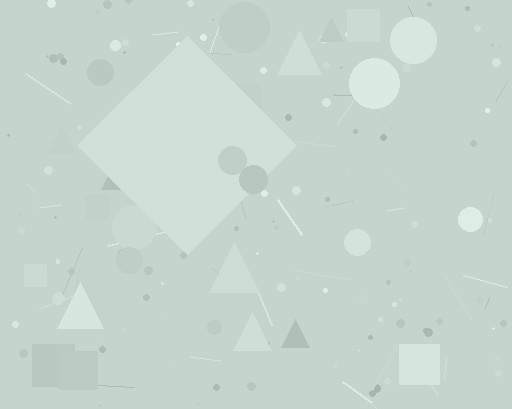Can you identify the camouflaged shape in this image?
The camouflaged shape is a diamond.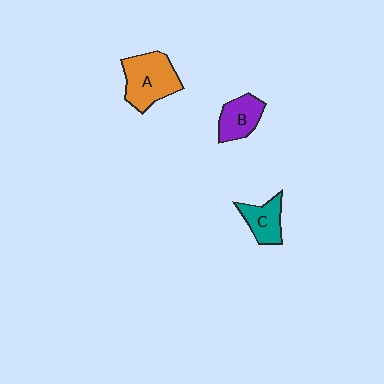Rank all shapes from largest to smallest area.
From largest to smallest: A (orange), B (purple), C (teal).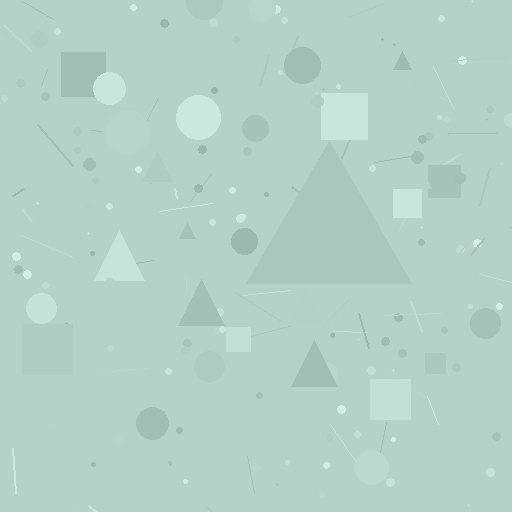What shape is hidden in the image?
A triangle is hidden in the image.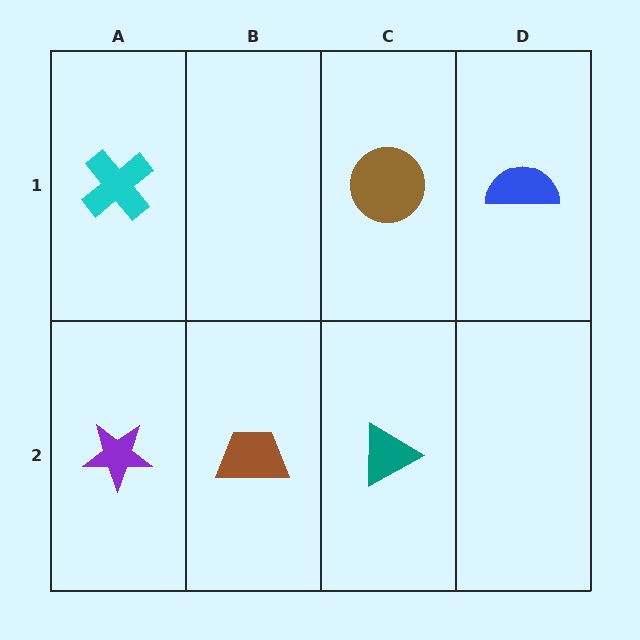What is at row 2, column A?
A purple star.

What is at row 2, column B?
A brown trapezoid.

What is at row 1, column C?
A brown circle.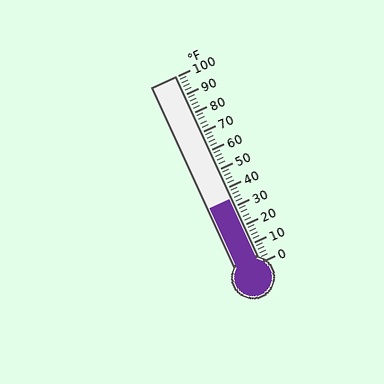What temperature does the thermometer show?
The thermometer shows approximately 34°F.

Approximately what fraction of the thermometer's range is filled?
The thermometer is filled to approximately 35% of its range.